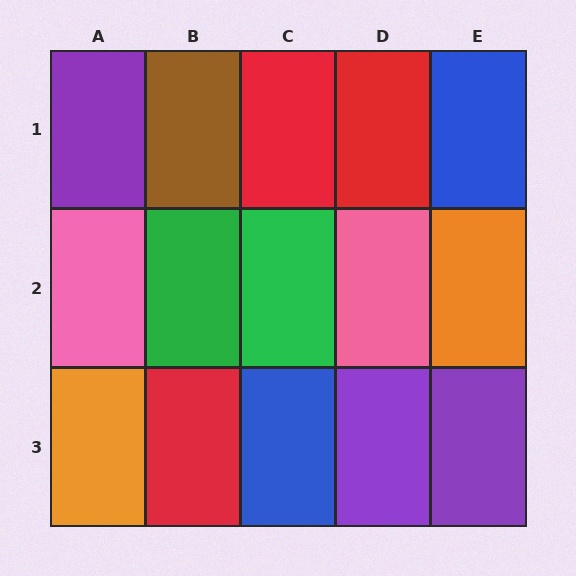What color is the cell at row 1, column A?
Purple.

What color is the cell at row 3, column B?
Red.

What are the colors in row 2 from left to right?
Pink, green, green, pink, orange.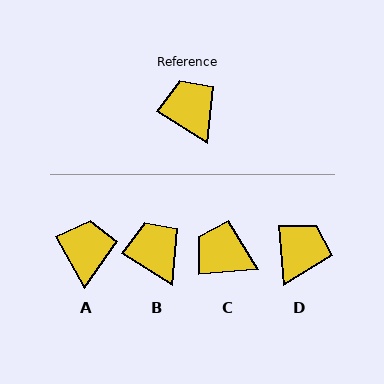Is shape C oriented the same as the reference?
No, it is off by about 37 degrees.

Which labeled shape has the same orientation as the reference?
B.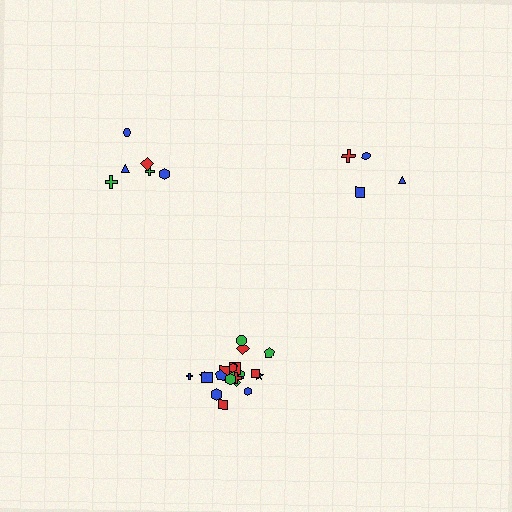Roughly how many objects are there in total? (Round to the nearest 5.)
Roughly 30 objects in total.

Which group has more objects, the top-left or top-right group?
The top-left group.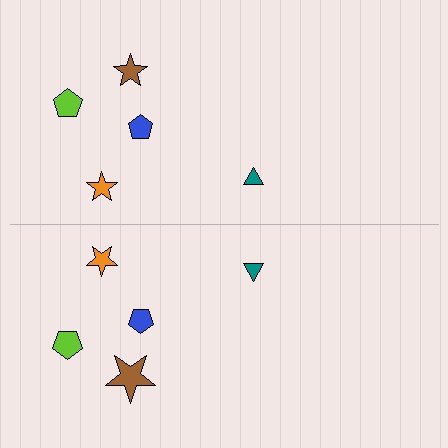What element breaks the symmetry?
The brown star on the bottom side has a different size than its mirror counterpart.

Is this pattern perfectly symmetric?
No, the pattern is not perfectly symmetric. The brown star on the bottom side has a different size than its mirror counterpart.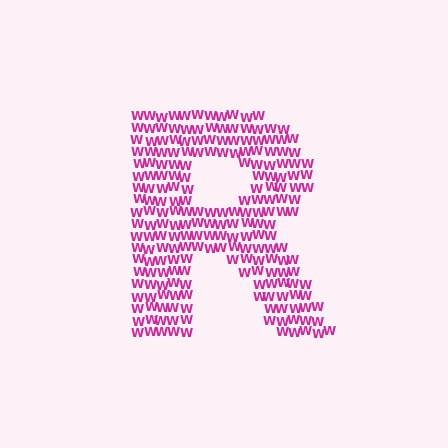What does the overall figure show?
The overall figure shows the letter R.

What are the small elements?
The small elements are letter W's.